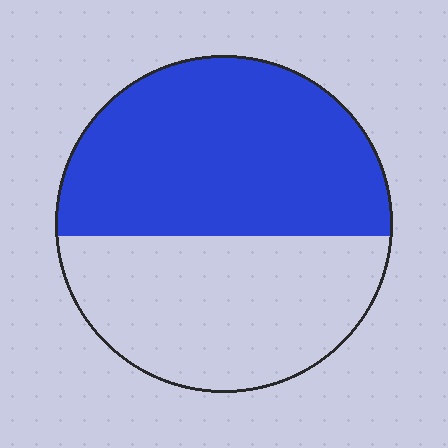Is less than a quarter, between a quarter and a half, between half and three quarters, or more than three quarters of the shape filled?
Between half and three quarters.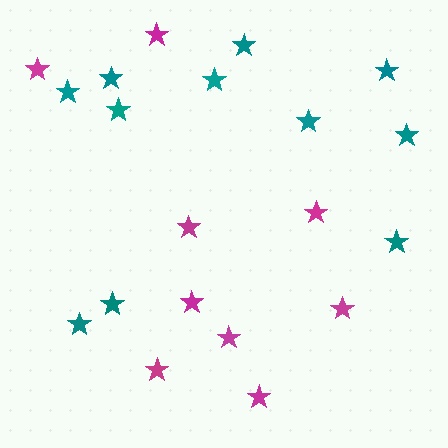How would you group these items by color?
There are 2 groups: one group of magenta stars (9) and one group of teal stars (11).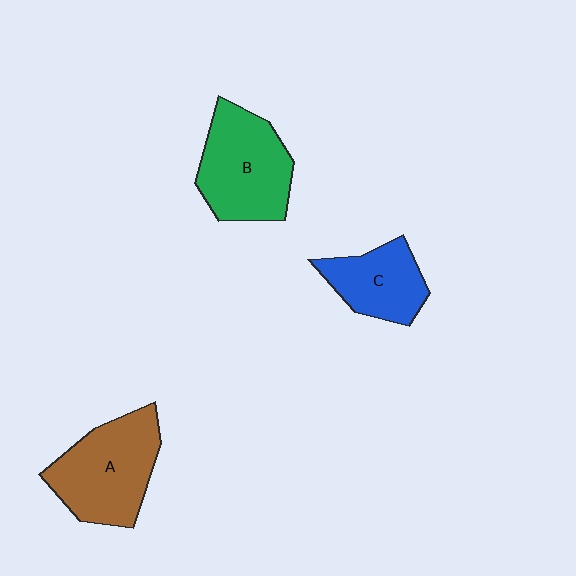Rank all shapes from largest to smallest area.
From largest to smallest: A (brown), B (green), C (blue).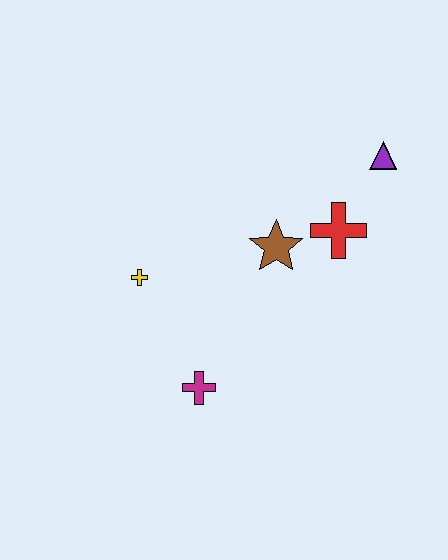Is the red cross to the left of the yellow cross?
No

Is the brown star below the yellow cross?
No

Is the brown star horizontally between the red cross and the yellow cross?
Yes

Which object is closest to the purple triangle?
The red cross is closest to the purple triangle.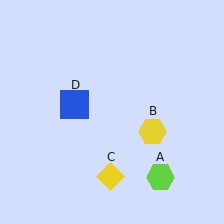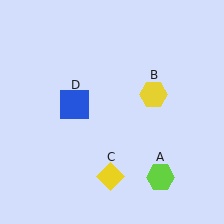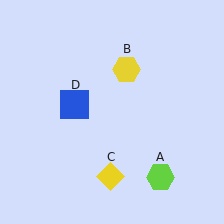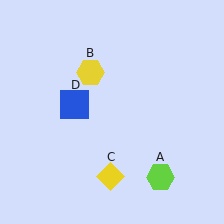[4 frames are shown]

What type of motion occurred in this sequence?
The yellow hexagon (object B) rotated counterclockwise around the center of the scene.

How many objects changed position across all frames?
1 object changed position: yellow hexagon (object B).